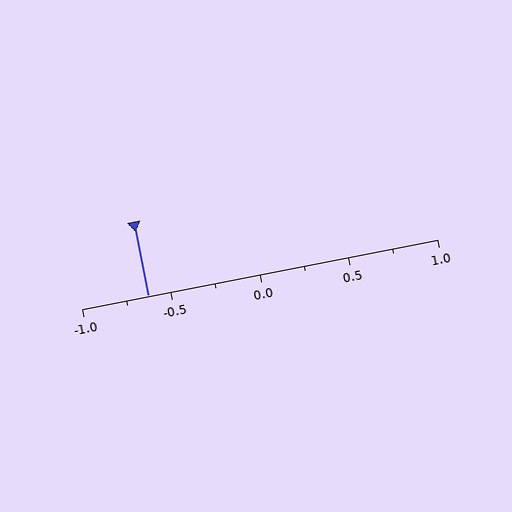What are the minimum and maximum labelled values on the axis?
The axis runs from -1.0 to 1.0.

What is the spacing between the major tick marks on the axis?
The major ticks are spaced 0.5 apart.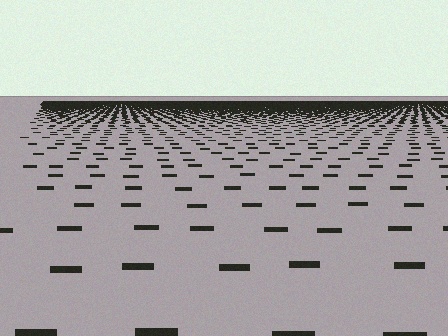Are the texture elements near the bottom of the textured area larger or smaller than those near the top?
Larger. Near the bottom, elements are closer to the viewer and appear at a bigger on-screen size.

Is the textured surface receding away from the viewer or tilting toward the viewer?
The surface is receding away from the viewer. Texture elements get smaller and denser toward the top.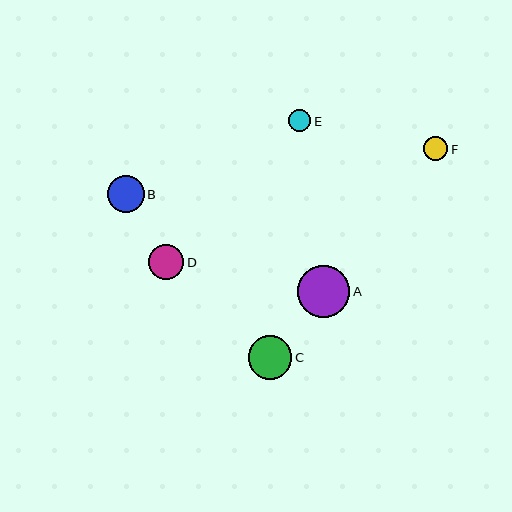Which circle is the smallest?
Circle E is the smallest with a size of approximately 22 pixels.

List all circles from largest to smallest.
From largest to smallest: A, C, B, D, F, E.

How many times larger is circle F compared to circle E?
Circle F is approximately 1.1 times the size of circle E.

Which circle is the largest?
Circle A is the largest with a size of approximately 52 pixels.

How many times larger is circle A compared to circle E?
Circle A is approximately 2.4 times the size of circle E.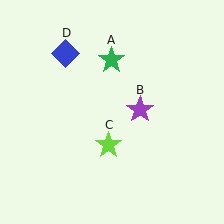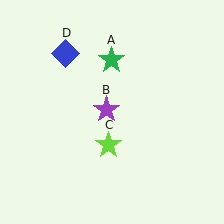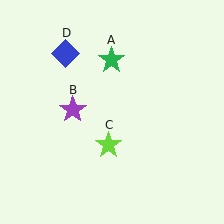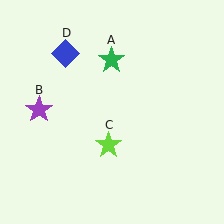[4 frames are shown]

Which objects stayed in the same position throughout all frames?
Green star (object A) and lime star (object C) and blue diamond (object D) remained stationary.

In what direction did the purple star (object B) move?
The purple star (object B) moved left.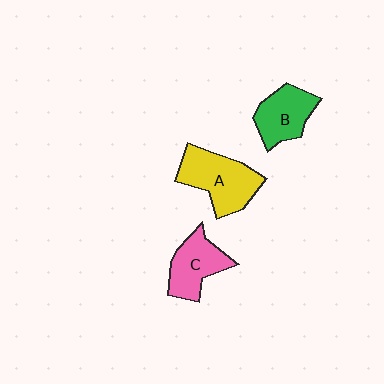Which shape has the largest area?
Shape A (yellow).